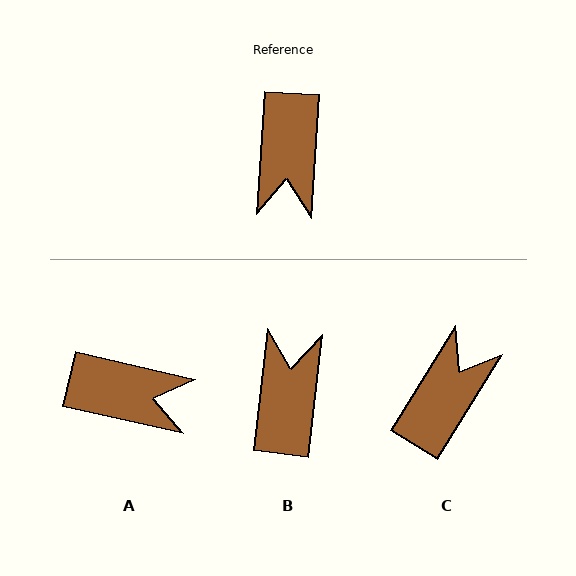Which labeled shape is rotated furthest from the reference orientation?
B, about 177 degrees away.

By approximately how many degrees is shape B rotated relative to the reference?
Approximately 177 degrees counter-clockwise.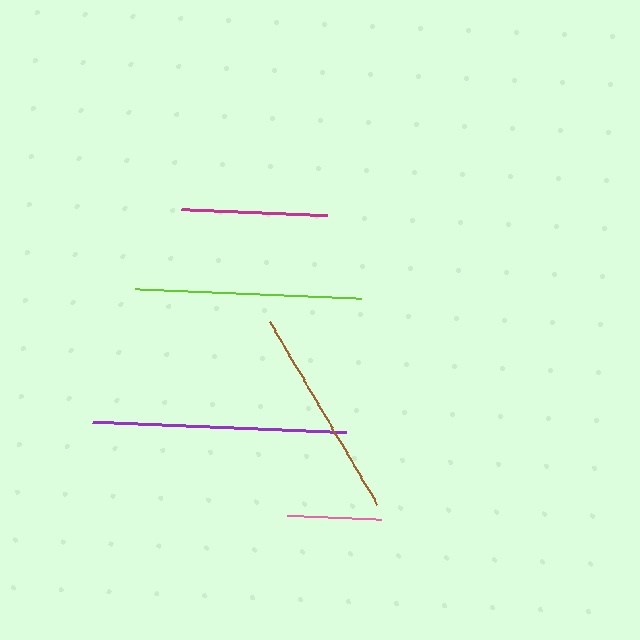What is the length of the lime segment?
The lime segment is approximately 226 pixels long.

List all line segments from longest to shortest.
From longest to shortest: purple, lime, brown, magenta, pink.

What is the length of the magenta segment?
The magenta segment is approximately 147 pixels long.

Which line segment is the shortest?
The pink line is the shortest at approximately 93 pixels.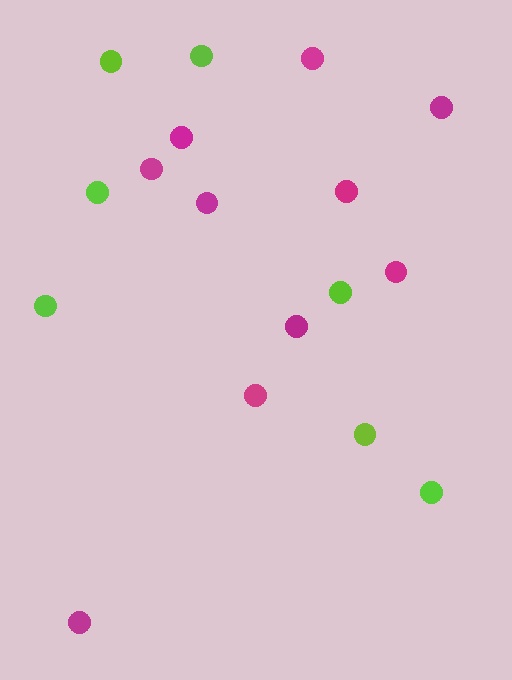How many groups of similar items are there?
There are 2 groups: one group of lime circles (7) and one group of magenta circles (10).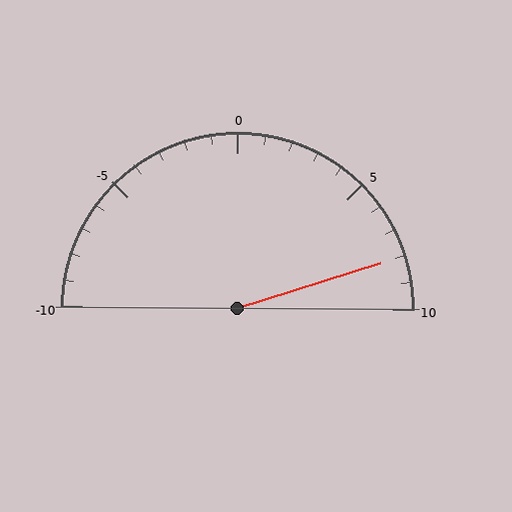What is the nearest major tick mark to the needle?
The nearest major tick mark is 10.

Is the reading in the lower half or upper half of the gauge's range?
The reading is in the upper half of the range (-10 to 10).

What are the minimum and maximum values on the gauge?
The gauge ranges from -10 to 10.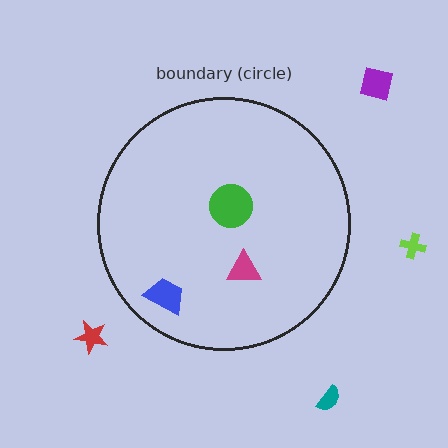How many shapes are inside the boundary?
3 inside, 4 outside.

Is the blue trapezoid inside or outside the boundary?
Inside.